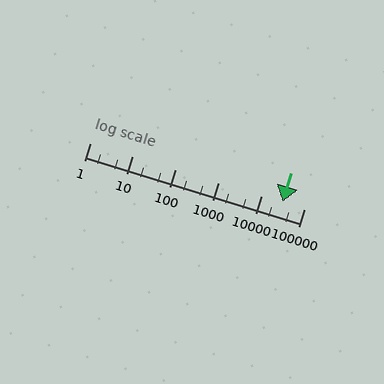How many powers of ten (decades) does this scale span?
The scale spans 5 decades, from 1 to 100000.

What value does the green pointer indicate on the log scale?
The pointer indicates approximately 32000.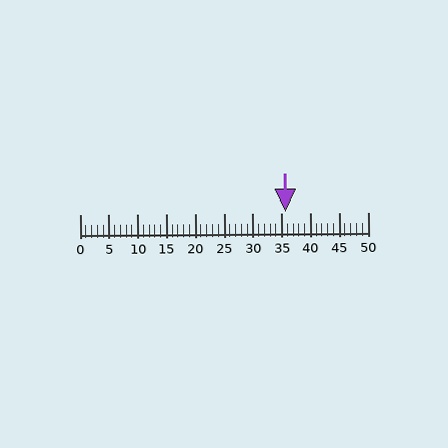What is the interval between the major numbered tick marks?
The major tick marks are spaced 5 units apart.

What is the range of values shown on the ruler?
The ruler shows values from 0 to 50.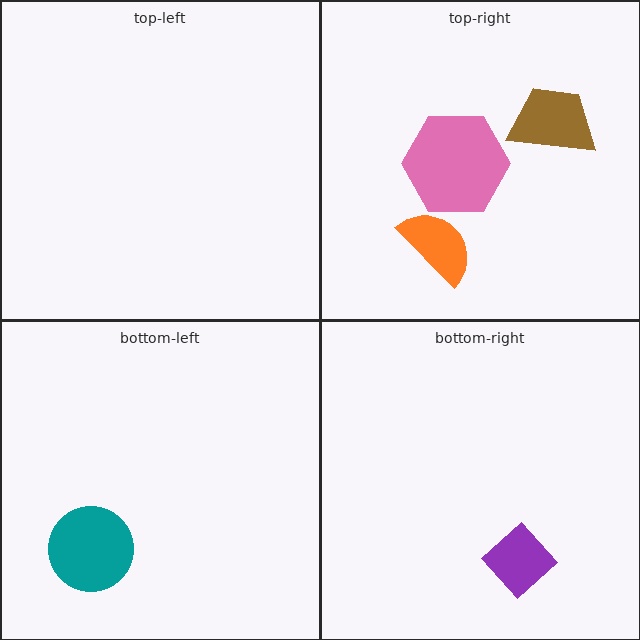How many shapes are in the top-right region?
3.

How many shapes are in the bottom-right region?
1.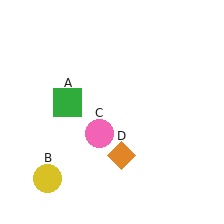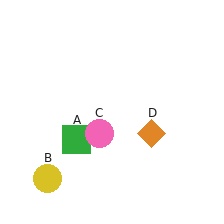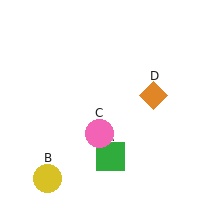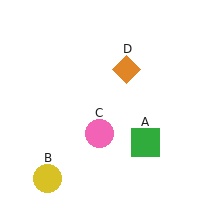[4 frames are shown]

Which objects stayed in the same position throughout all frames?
Yellow circle (object B) and pink circle (object C) remained stationary.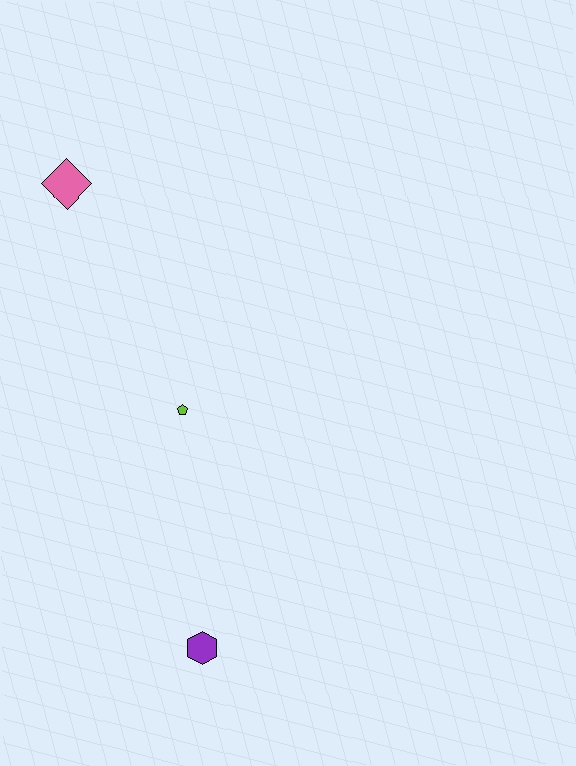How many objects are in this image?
There are 3 objects.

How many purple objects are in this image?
There is 1 purple object.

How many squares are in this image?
There are no squares.